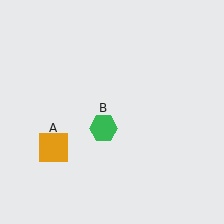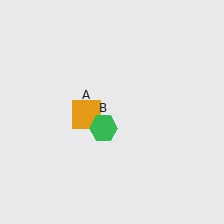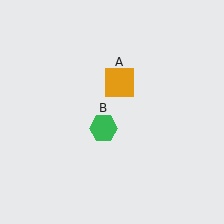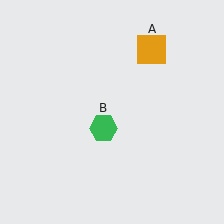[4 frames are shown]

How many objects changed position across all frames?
1 object changed position: orange square (object A).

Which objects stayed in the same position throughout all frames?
Green hexagon (object B) remained stationary.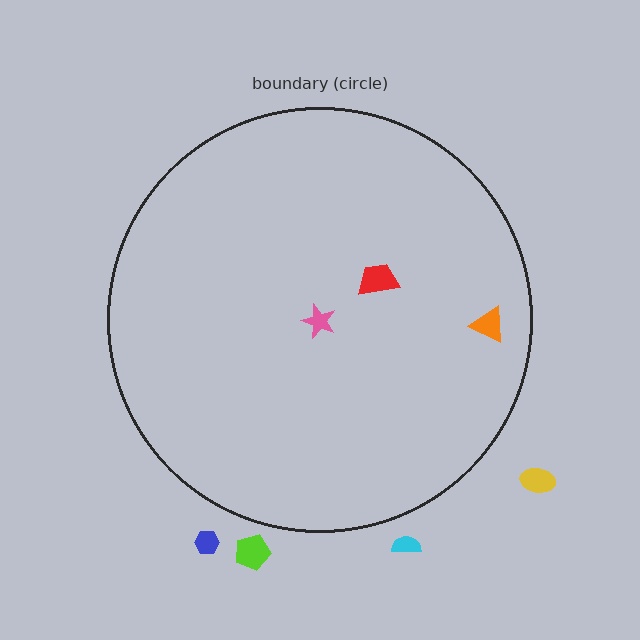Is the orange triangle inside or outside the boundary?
Inside.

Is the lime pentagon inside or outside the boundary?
Outside.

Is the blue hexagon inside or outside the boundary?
Outside.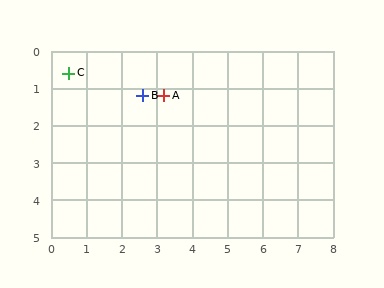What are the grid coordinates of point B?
Point B is at approximately (2.6, 1.2).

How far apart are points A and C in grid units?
Points A and C are about 2.8 grid units apart.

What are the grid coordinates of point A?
Point A is at approximately (3.2, 1.2).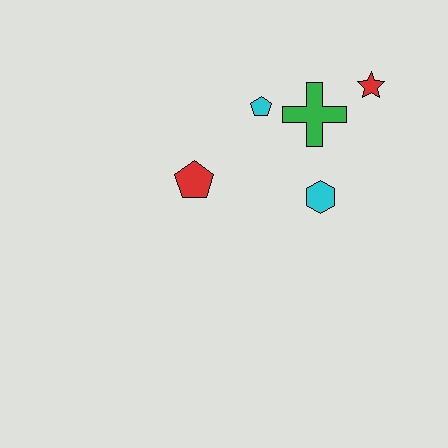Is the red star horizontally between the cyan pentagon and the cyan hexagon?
No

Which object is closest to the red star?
The green cross is closest to the red star.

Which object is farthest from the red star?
The red pentagon is farthest from the red star.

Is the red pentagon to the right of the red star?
No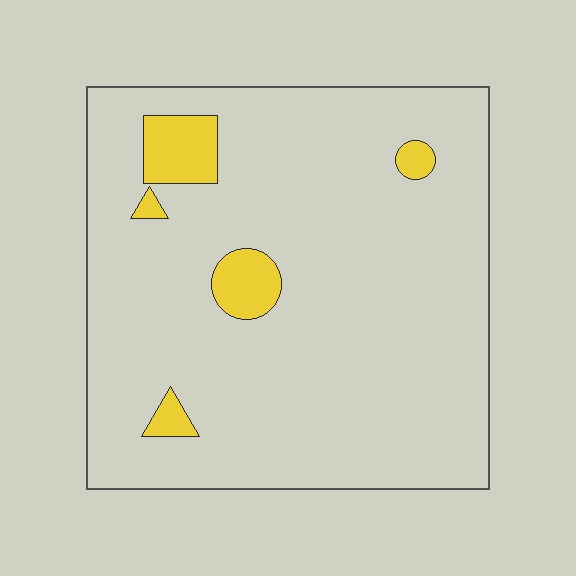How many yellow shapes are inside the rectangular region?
5.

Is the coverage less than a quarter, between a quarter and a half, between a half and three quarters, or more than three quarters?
Less than a quarter.